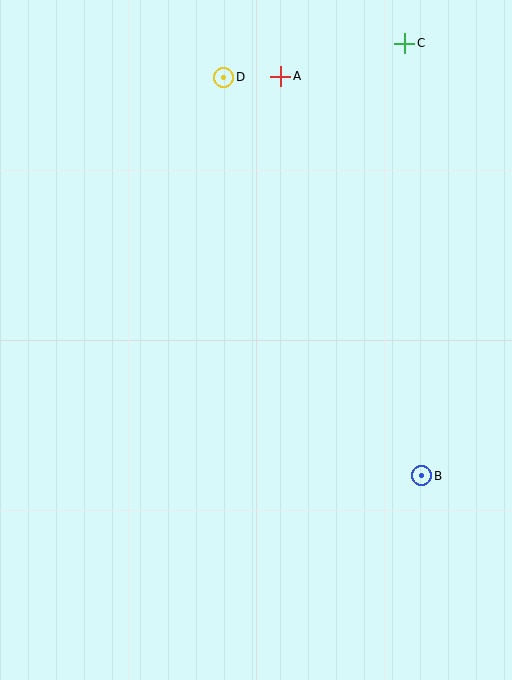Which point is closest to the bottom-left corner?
Point B is closest to the bottom-left corner.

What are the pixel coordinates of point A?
Point A is at (281, 76).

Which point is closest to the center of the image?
Point B at (422, 476) is closest to the center.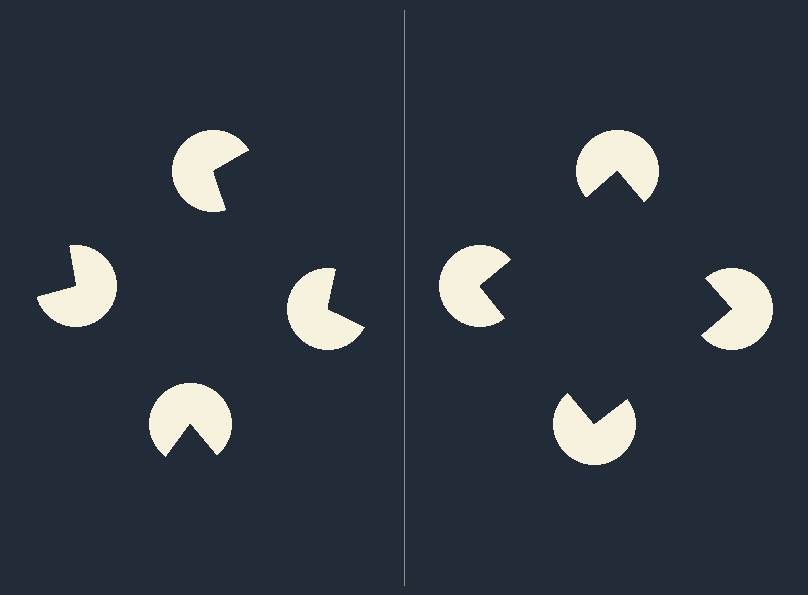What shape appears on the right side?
An illusory square.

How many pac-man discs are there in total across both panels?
8 — 4 on each side.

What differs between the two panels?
The pac-man discs are positioned identically on both sides; only the wedge orientations differ. On the right they align to a square; on the left they are misaligned.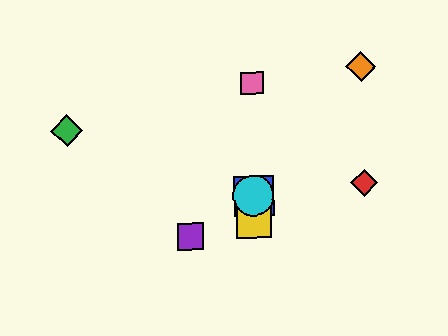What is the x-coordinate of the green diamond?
The green diamond is at x≈67.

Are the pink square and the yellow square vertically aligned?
Yes, both are at x≈252.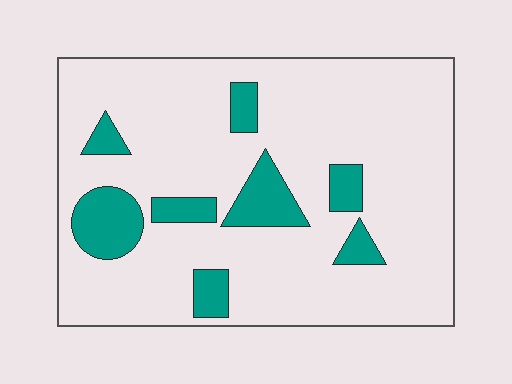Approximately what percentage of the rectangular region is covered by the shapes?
Approximately 15%.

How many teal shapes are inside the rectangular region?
8.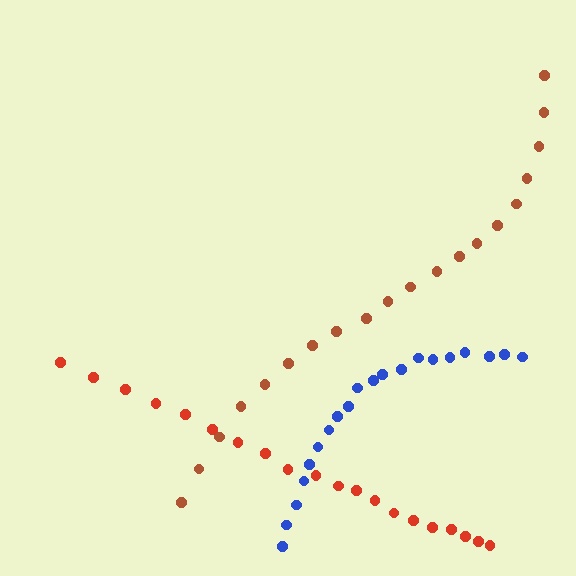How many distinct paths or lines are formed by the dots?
There are 3 distinct paths.